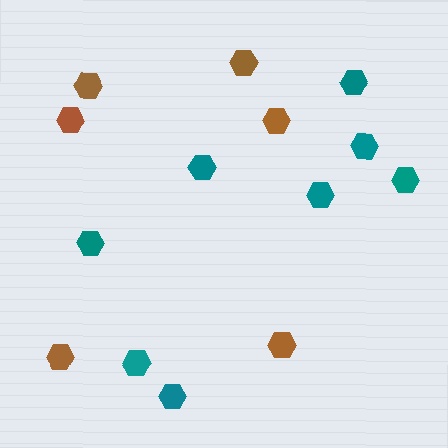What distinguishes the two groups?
There are 2 groups: one group of teal hexagons (8) and one group of brown hexagons (6).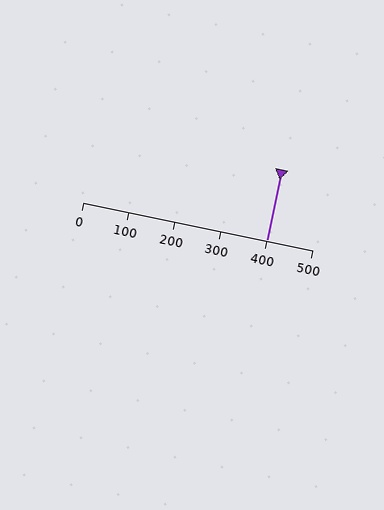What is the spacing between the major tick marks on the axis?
The major ticks are spaced 100 apart.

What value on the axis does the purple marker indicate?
The marker indicates approximately 400.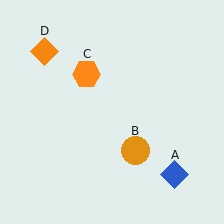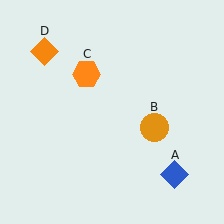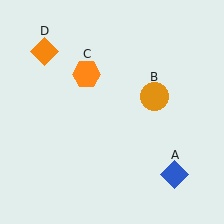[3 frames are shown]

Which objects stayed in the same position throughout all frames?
Blue diamond (object A) and orange hexagon (object C) and orange diamond (object D) remained stationary.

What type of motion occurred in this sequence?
The orange circle (object B) rotated counterclockwise around the center of the scene.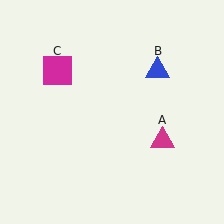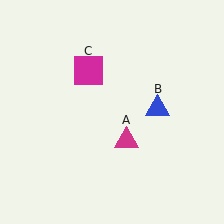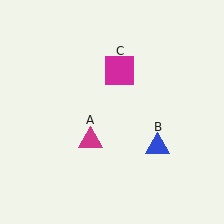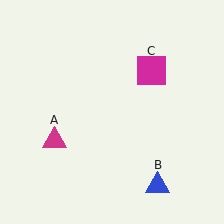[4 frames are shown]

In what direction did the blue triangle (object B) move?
The blue triangle (object B) moved down.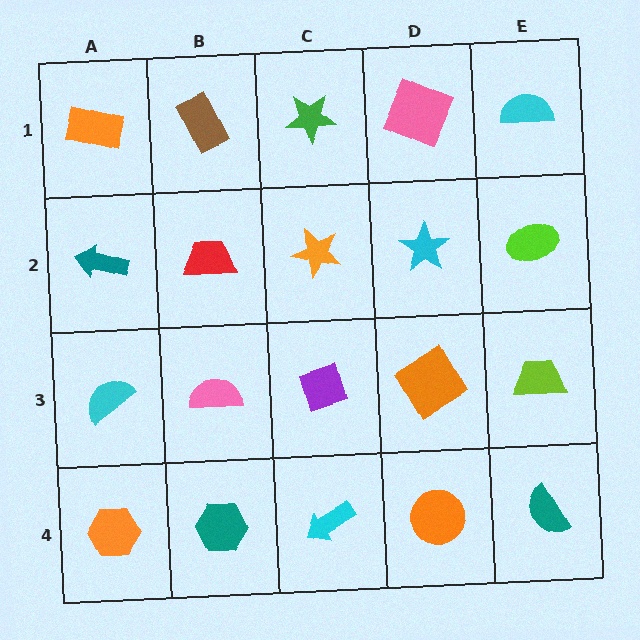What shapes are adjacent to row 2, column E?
A cyan semicircle (row 1, column E), a lime trapezoid (row 3, column E), a cyan star (row 2, column D).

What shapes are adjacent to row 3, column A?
A teal arrow (row 2, column A), an orange hexagon (row 4, column A), a pink semicircle (row 3, column B).